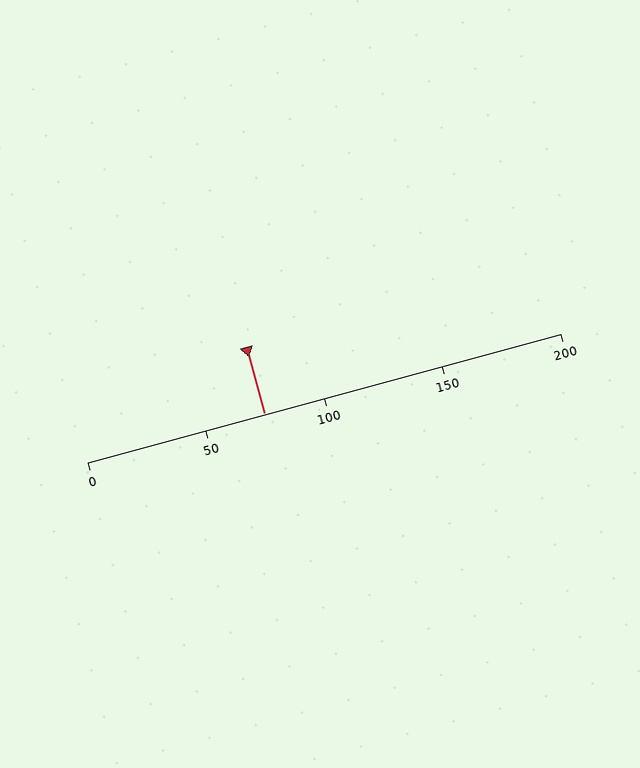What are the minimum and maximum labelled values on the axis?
The axis runs from 0 to 200.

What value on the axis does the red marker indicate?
The marker indicates approximately 75.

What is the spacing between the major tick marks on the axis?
The major ticks are spaced 50 apart.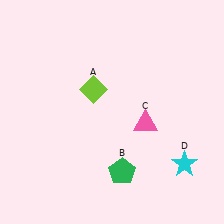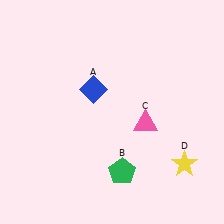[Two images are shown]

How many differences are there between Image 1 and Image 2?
There are 2 differences between the two images.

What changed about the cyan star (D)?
In Image 1, D is cyan. In Image 2, it changed to yellow.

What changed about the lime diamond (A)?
In Image 1, A is lime. In Image 2, it changed to blue.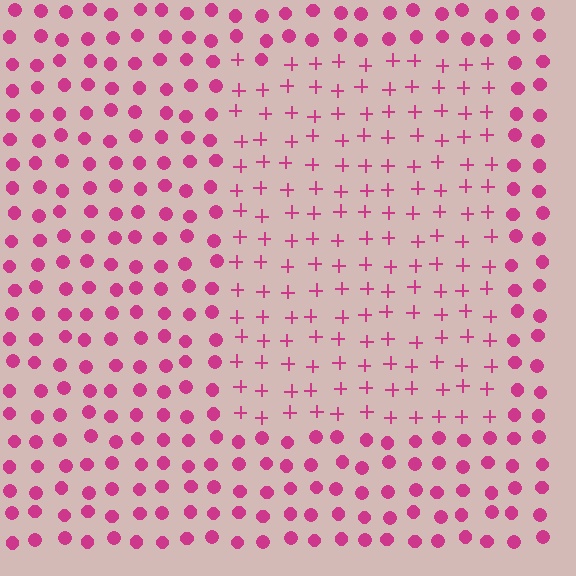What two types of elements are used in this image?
The image uses plus signs inside the rectangle region and circles outside it.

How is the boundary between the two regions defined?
The boundary is defined by a change in element shape: plus signs inside vs. circles outside. All elements share the same color and spacing.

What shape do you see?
I see a rectangle.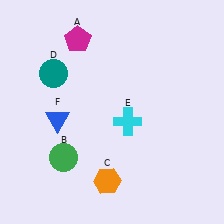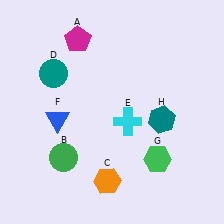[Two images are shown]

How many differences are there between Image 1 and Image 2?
There are 2 differences between the two images.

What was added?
A green hexagon (G), a teal hexagon (H) were added in Image 2.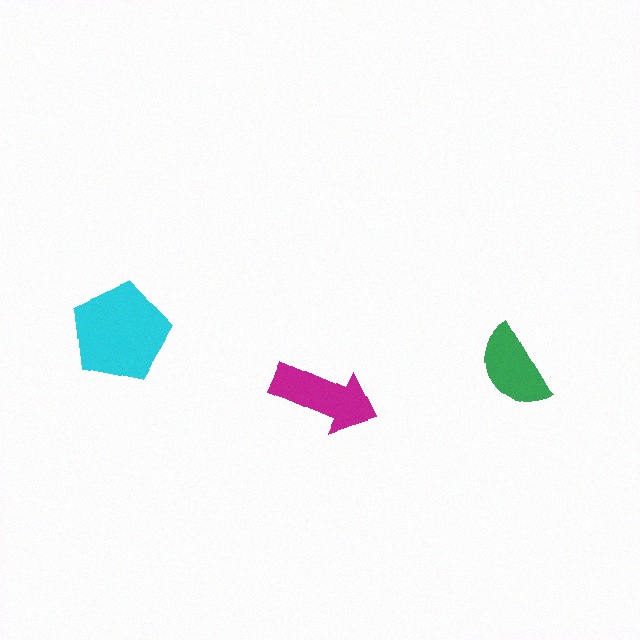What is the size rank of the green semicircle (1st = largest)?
3rd.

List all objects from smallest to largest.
The green semicircle, the magenta arrow, the cyan pentagon.